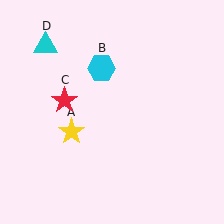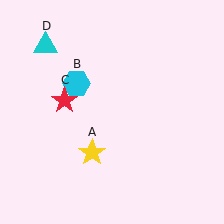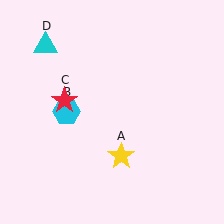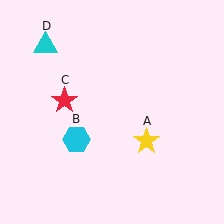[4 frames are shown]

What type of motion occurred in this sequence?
The yellow star (object A), cyan hexagon (object B) rotated counterclockwise around the center of the scene.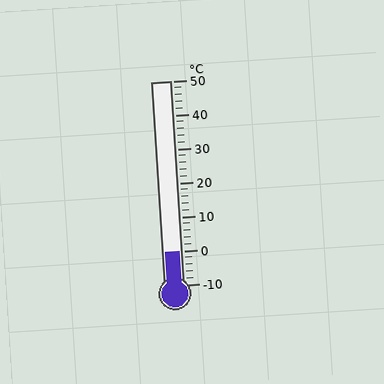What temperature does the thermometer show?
The thermometer shows approximately 0°C.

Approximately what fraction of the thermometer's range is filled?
The thermometer is filled to approximately 15% of its range.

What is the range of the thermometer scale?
The thermometer scale ranges from -10°C to 50°C.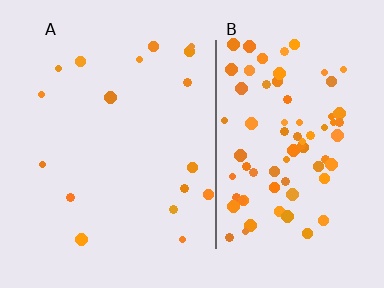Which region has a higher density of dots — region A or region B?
B (the right).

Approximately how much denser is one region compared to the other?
Approximately 4.7× — region B over region A.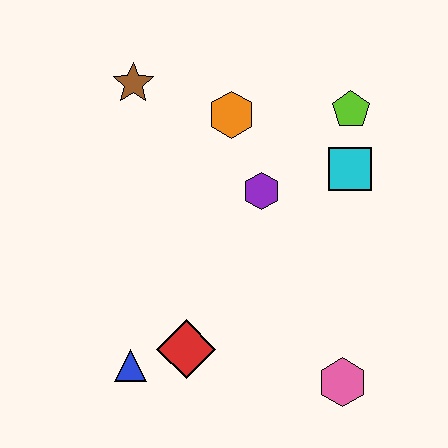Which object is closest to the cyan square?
The lime pentagon is closest to the cyan square.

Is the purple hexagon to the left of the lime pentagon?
Yes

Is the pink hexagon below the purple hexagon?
Yes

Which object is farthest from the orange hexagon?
The pink hexagon is farthest from the orange hexagon.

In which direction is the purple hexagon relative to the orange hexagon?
The purple hexagon is below the orange hexagon.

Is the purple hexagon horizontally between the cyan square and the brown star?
Yes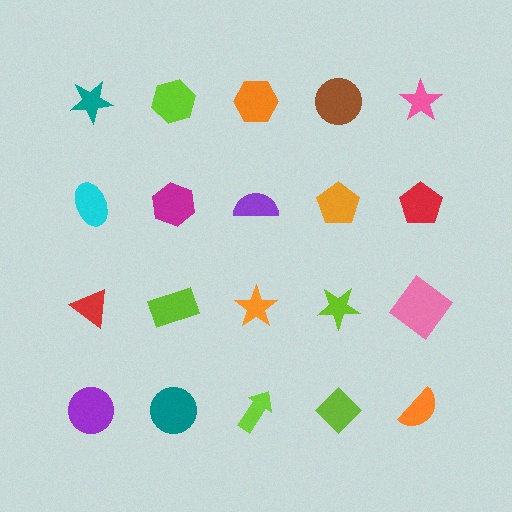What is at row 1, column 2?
A lime hexagon.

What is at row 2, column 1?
A cyan ellipse.